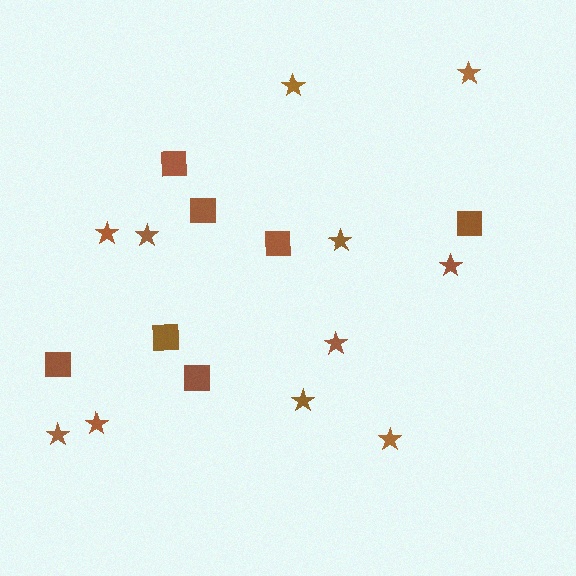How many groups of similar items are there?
There are 2 groups: one group of squares (7) and one group of stars (11).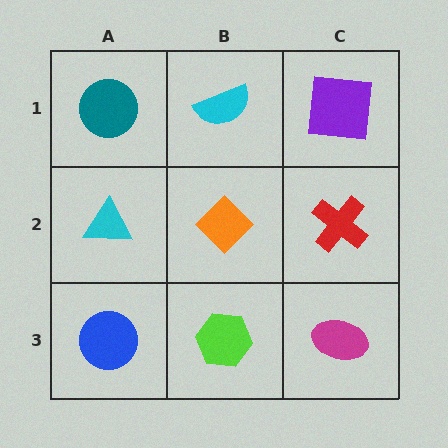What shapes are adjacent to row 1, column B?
An orange diamond (row 2, column B), a teal circle (row 1, column A), a purple square (row 1, column C).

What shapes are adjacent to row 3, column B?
An orange diamond (row 2, column B), a blue circle (row 3, column A), a magenta ellipse (row 3, column C).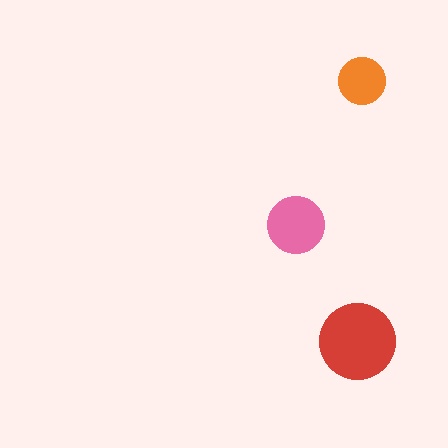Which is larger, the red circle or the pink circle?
The red one.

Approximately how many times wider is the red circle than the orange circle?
About 1.5 times wider.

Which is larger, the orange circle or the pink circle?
The pink one.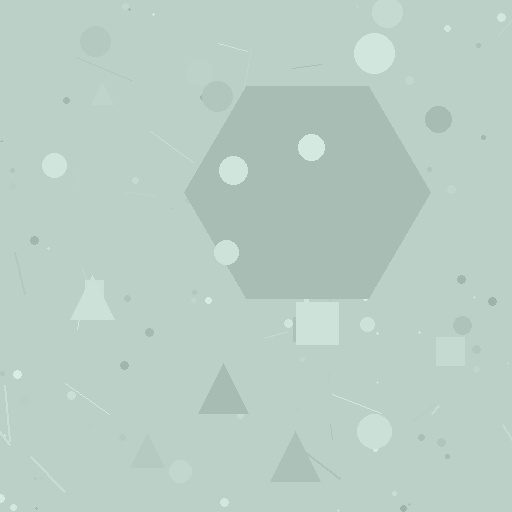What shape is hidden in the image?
A hexagon is hidden in the image.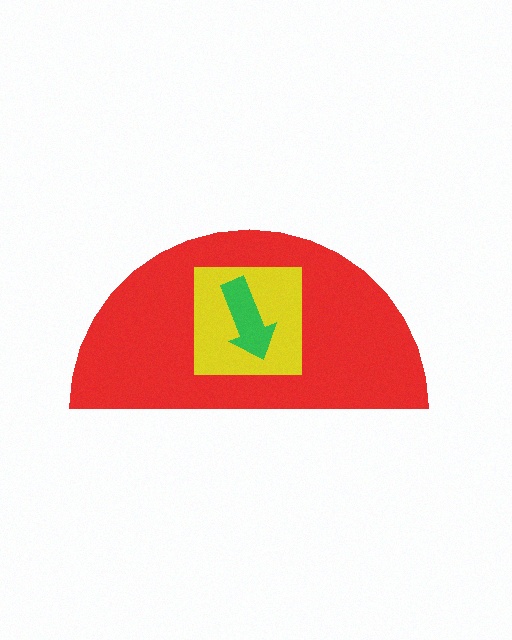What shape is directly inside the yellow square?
The green arrow.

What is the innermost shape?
The green arrow.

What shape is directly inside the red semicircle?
The yellow square.